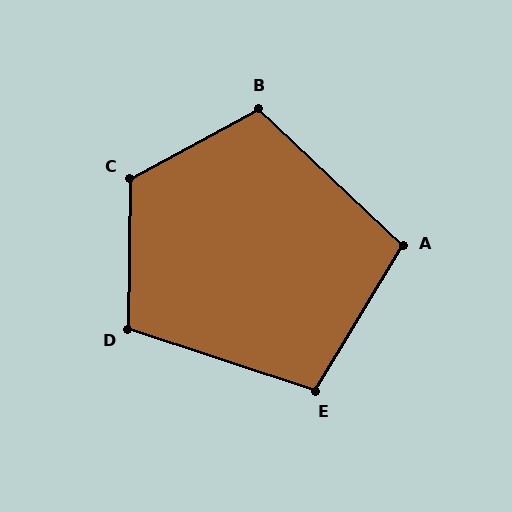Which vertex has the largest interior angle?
C, at approximately 120 degrees.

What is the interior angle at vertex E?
Approximately 103 degrees (obtuse).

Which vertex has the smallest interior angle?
A, at approximately 102 degrees.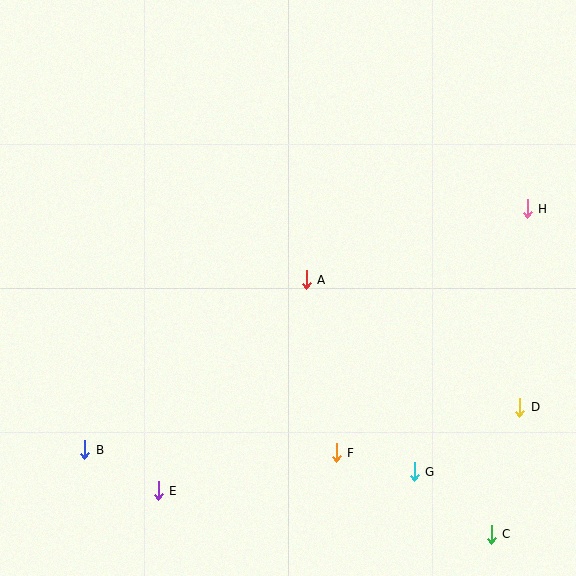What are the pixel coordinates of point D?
Point D is at (520, 407).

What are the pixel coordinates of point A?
Point A is at (306, 280).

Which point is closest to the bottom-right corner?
Point C is closest to the bottom-right corner.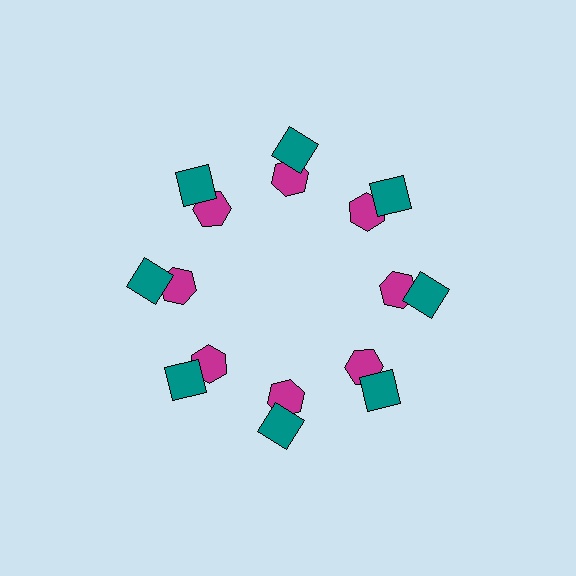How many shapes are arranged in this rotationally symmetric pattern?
There are 16 shapes, arranged in 8 groups of 2.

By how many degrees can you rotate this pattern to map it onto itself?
The pattern maps onto itself every 45 degrees of rotation.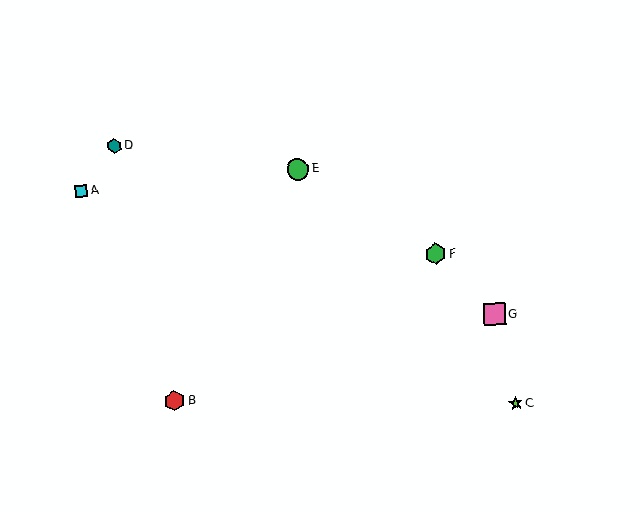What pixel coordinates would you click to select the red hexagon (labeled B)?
Click at (174, 401) to select the red hexagon B.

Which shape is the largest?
The pink square (labeled G) is the largest.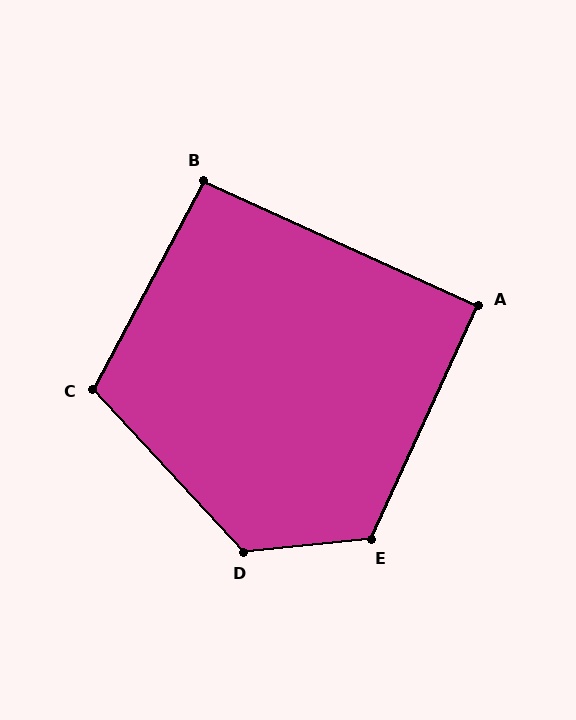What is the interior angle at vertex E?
Approximately 121 degrees (obtuse).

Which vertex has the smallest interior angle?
A, at approximately 90 degrees.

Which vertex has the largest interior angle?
D, at approximately 127 degrees.